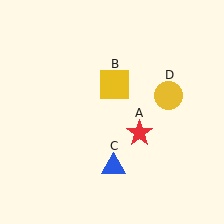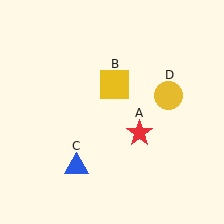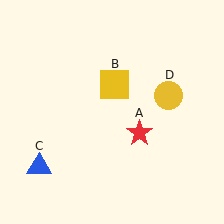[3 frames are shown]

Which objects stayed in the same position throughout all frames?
Red star (object A) and yellow square (object B) and yellow circle (object D) remained stationary.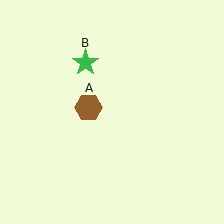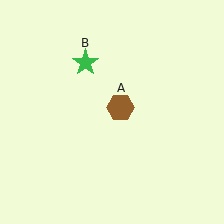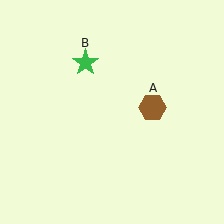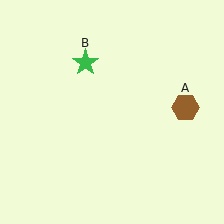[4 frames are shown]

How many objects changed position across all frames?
1 object changed position: brown hexagon (object A).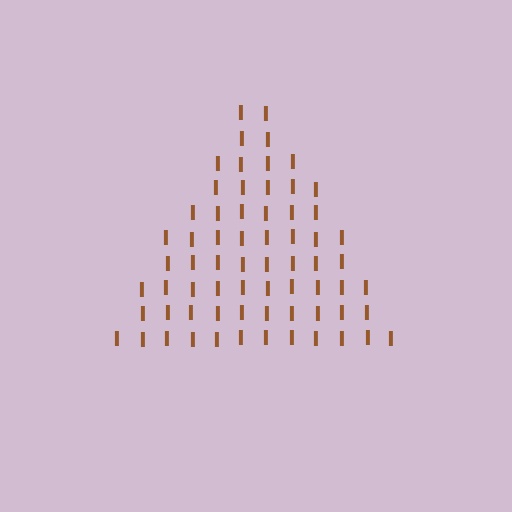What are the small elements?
The small elements are letter I's.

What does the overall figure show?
The overall figure shows a triangle.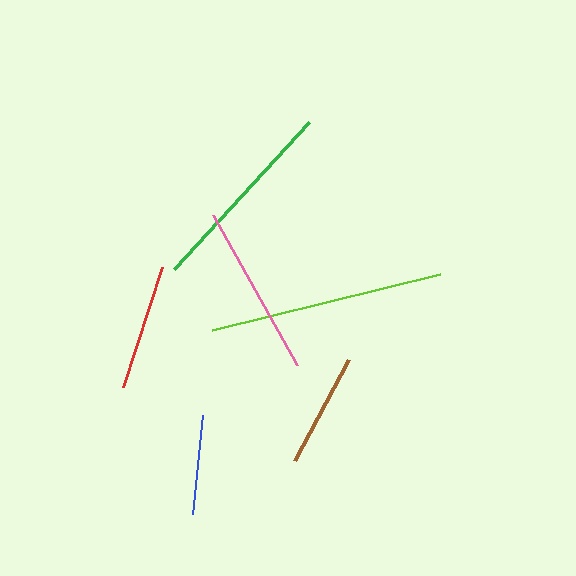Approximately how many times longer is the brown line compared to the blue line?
The brown line is approximately 1.1 times the length of the blue line.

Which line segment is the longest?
The lime line is the longest at approximately 235 pixels.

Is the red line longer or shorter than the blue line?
The red line is longer than the blue line.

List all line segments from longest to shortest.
From longest to shortest: lime, green, pink, red, brown, blue.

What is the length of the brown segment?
The brown segment is approximately 114 pixels long.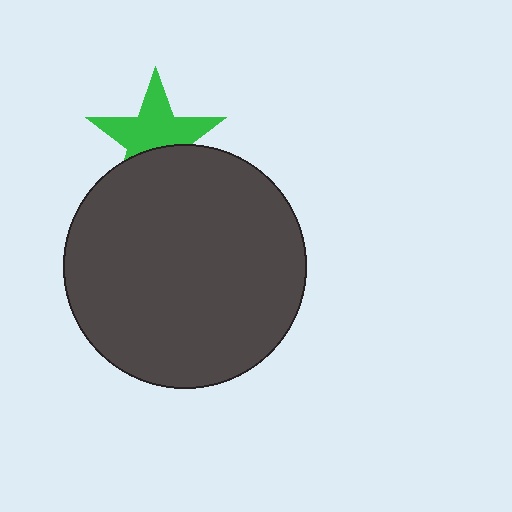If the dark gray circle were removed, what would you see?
You would see the complete green star.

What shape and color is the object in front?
The object in front is a dark gray circle.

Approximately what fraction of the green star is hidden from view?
Roughly 38% of the green star is hidden behind the dark gray circle.